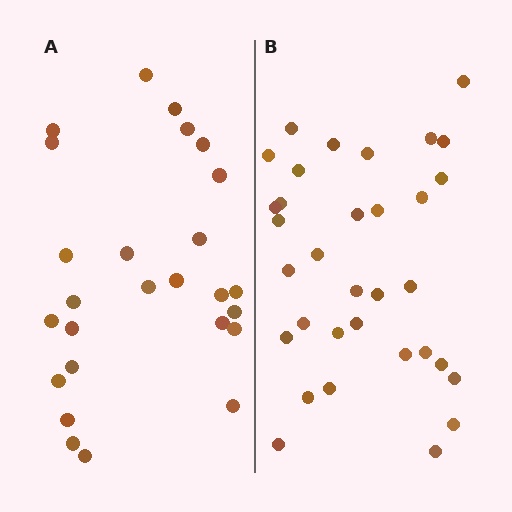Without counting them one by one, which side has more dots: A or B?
Region B (the right region) has more dots.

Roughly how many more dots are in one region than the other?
Region B has roughly 8 or so more dots than region A.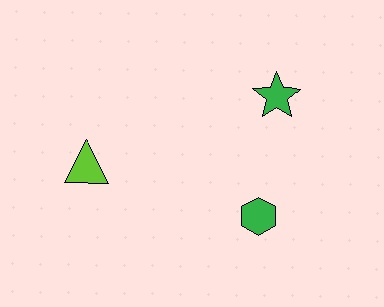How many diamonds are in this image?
There are no diamonds.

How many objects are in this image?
There are 3 objects.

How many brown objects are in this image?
There are no brown objects.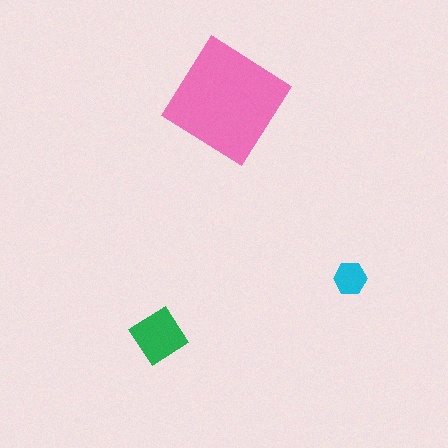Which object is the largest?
The pink diamond.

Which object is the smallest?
The cyan hexagon.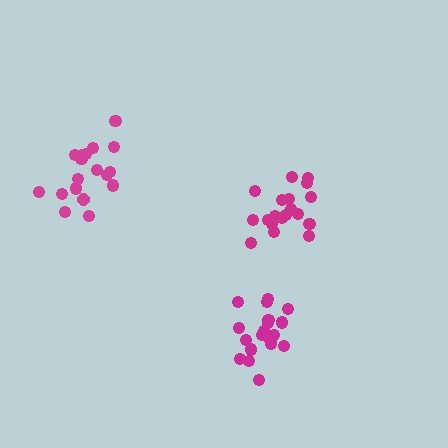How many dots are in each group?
Group 1: 20 dots, Group 2: 19 dots, Group 3: 18 dots (57 total).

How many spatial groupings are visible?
There are 3 spatial groupings.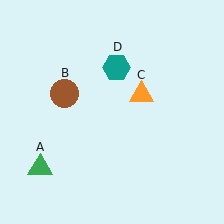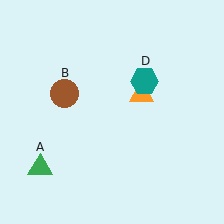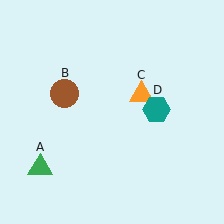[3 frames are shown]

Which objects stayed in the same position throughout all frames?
Green triangle (object A) and brown circle (object B) and orange triangle (object C) remained stationary.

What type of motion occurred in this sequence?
The teal hexagon (object D) rotated clockwise around the center of the scene.